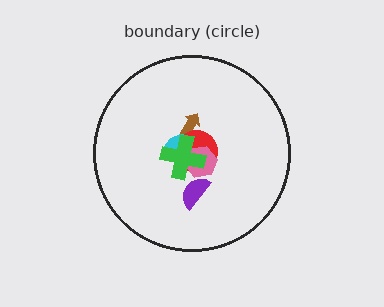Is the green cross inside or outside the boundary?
Inside.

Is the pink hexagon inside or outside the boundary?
Inside.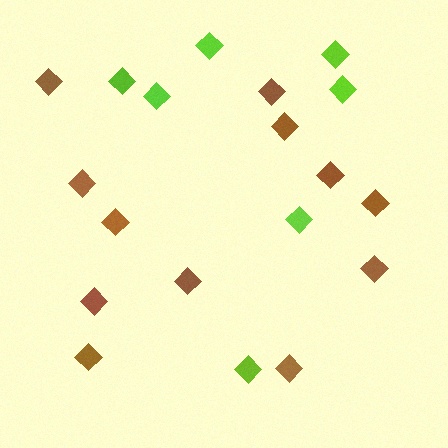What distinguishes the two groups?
There are 2 groups: one group of brown diamonds (12) and one group of lime diamonds (7).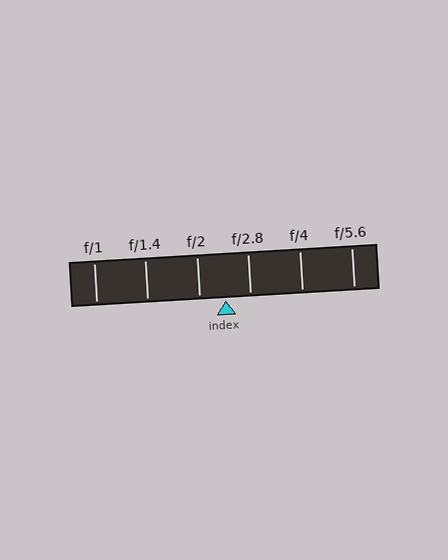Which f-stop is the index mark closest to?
The index mark is closest to f/2.8.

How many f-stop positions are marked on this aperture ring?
There are 6 f-stop positions marked.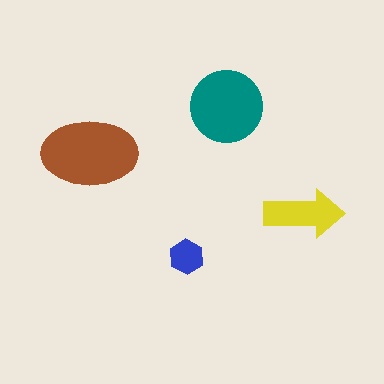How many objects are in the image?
There are 4 objects in the image.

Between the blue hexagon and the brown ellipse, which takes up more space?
The brown ellipse.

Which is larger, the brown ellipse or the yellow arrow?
The brown ellipse.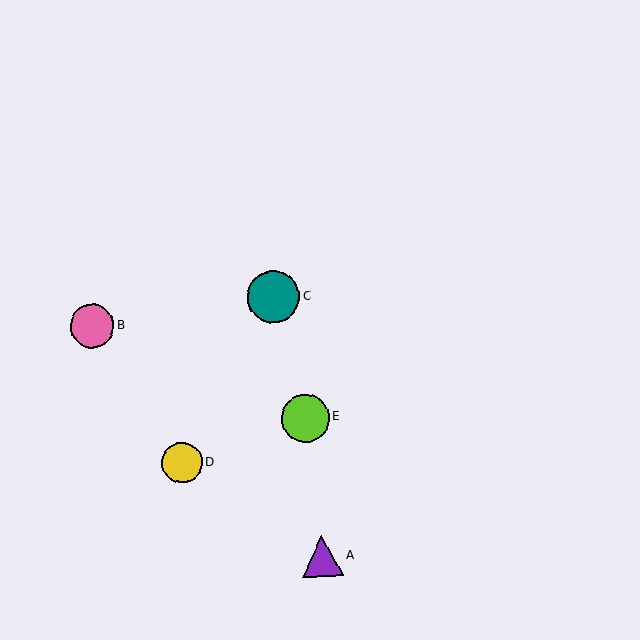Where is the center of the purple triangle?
The center of the purple triangle is at (322, 556).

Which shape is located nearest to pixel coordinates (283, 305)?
The teal circle (labeled C) at (274, 297) is nearest to that location.